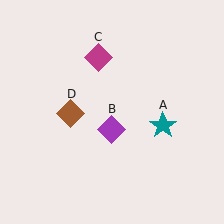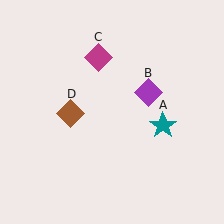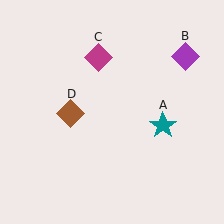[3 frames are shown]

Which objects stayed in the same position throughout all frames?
Teal star (object A) and magenta diamond (object C) and brown diamond (object D) remained stationary.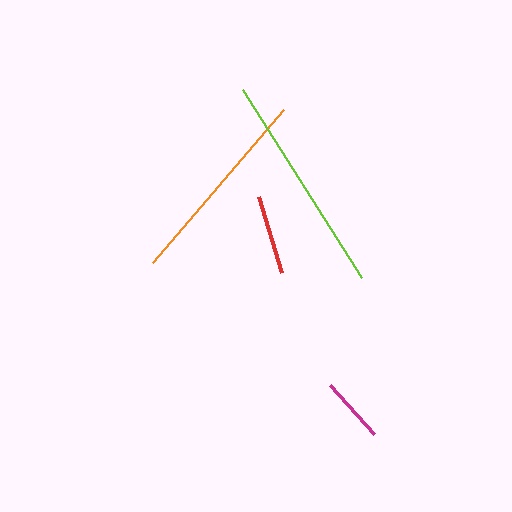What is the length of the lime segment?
The lime segment is approximately 222 pixels long.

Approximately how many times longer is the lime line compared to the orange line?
The lime line is approximately 1.1 times the length of the orange line.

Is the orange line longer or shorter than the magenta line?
The orange line is longer than the magenta line.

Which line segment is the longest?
The lime line is the longest at approximately 222 pixels.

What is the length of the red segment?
The red segment is approximately 79 pixels long.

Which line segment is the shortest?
The magenta line is the shortest at approximately 66 pixels.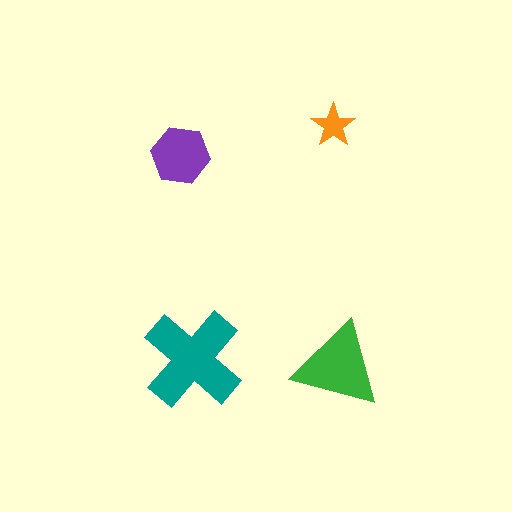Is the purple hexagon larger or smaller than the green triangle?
Smaller.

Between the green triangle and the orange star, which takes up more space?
The green triangle.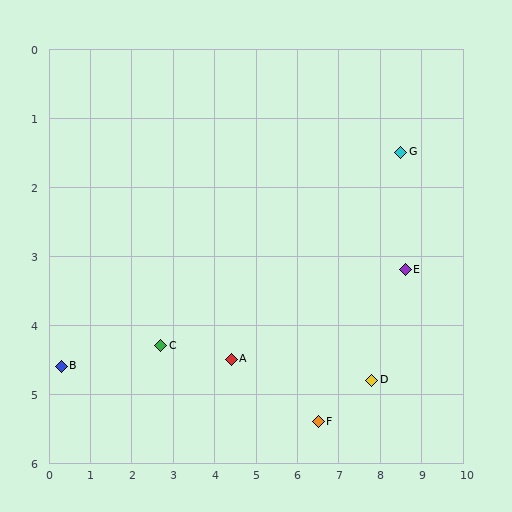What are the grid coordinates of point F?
Point F is at approximately (6.5, 5.4).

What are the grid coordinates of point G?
Point G is at approximately (8.5, 1.5).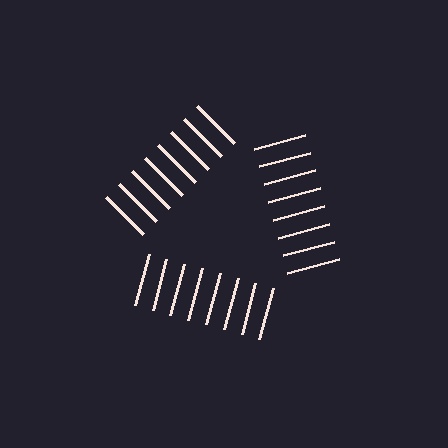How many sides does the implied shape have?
3 sides — the line-ends trace a triangle.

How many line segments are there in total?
24 — 8 along each of the 3 edges.